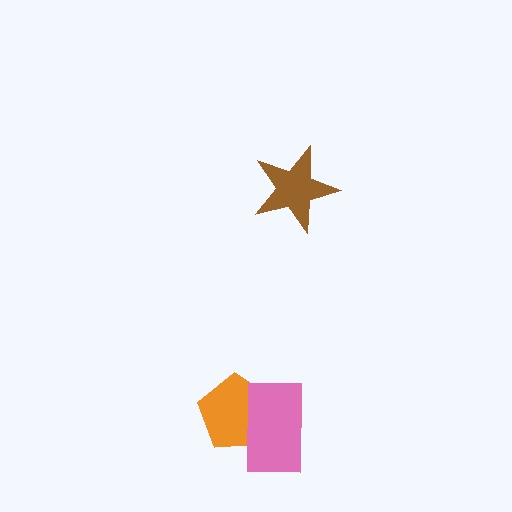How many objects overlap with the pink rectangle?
1 object overlaps with the pink rectangle.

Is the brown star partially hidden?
No, no other shape covers it.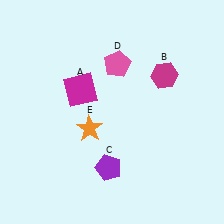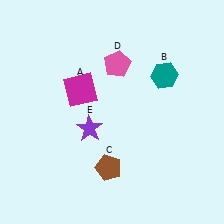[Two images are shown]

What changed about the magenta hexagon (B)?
In Image 1, B is magenta. In Image 2, it changed to teal.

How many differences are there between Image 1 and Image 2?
There are 3 differences between the two images.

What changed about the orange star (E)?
In Image 1, E is orange. In Image 2, it changed to purple.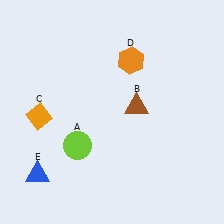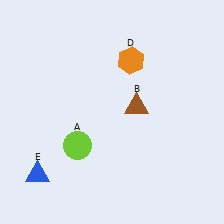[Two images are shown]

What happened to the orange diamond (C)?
The orange diamond (C) was removed in Image 2. It was in the bottom-left area of Image 1.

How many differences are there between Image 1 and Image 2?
There is 1 difference between the two images.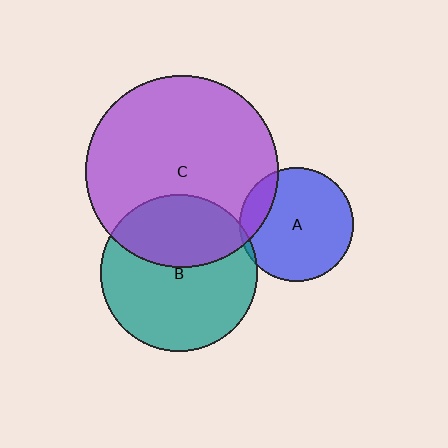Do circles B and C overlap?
Yes.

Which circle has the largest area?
Circle C (purple).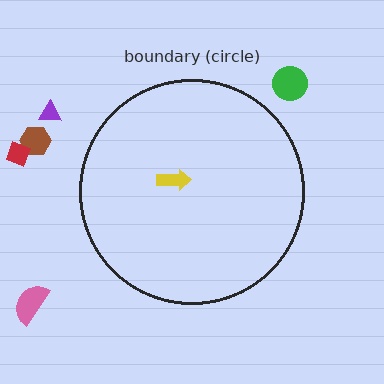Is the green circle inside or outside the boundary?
Outside.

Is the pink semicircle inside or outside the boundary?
Outside.